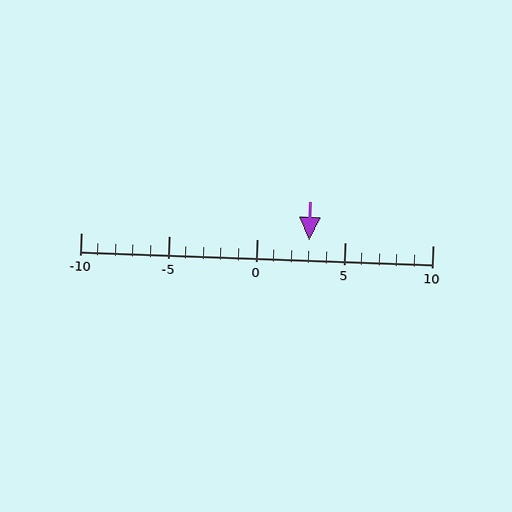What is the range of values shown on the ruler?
The ruler shows values from -10 to 10.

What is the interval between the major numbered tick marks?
The major tick marks are spaced 5 units apart.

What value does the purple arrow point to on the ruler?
The purple arrow points to approximately 3.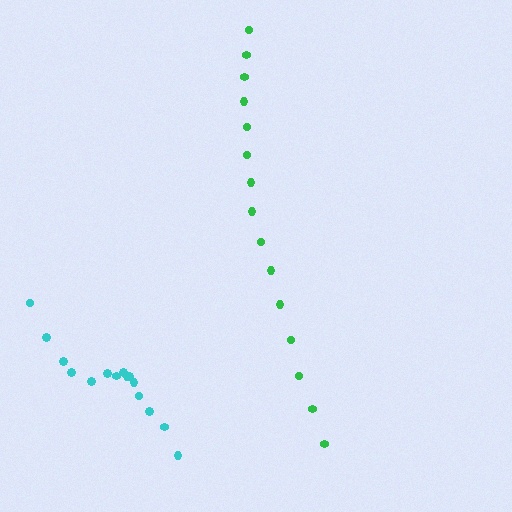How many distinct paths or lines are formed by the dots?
There are 2 distinct paths.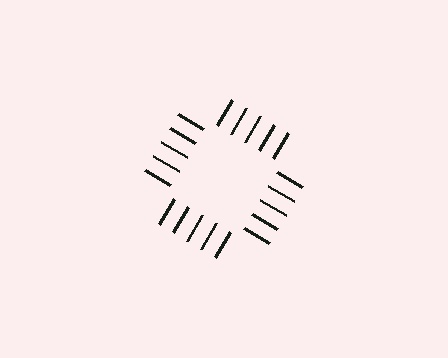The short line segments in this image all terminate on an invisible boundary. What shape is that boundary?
An illusory square — the line segments terminate on its edges but no continuous stroke is drawn.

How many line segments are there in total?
20 — 5 along each of the 4 edges.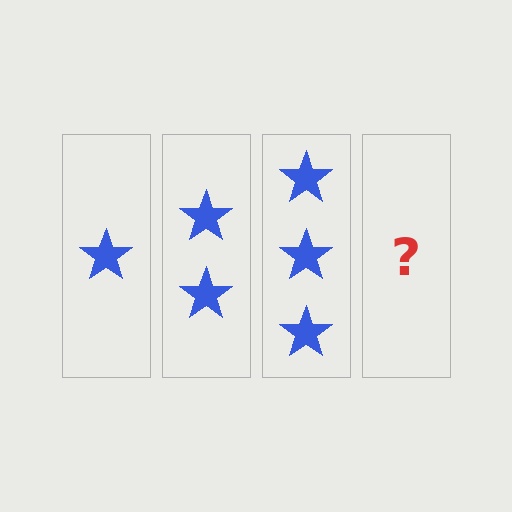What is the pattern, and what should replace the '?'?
The pattern is that each step adds one more star. The '?' should be 4 stars.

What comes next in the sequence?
The next element should be 4 stars.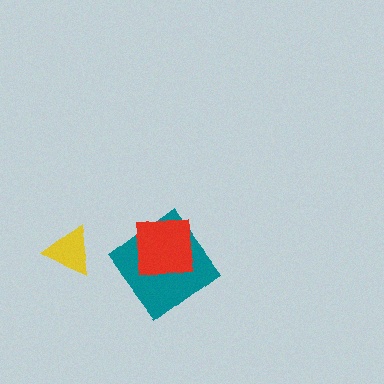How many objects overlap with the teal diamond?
1 object overlaps with the teal diamond.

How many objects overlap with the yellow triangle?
0 objects overlap with the yellow triangle.